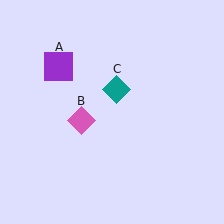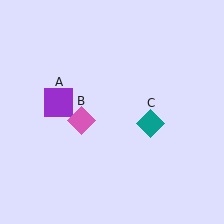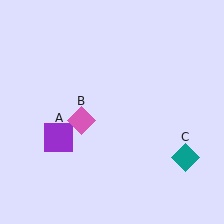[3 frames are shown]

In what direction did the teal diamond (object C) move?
The teal diamond (object C) moved down and to the right.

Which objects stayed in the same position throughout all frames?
Pink diamond (object B) remained stationary.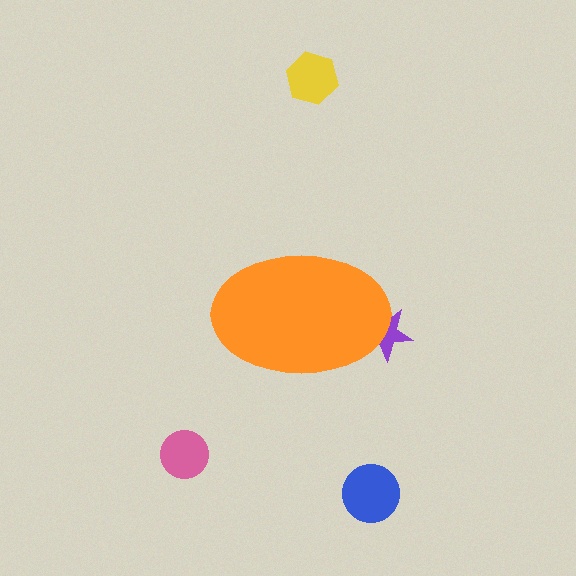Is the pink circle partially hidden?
No, the pink circle is fully visible.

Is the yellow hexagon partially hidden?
No, the yellow hexagon is fully visible.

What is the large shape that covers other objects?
An orange ellipse.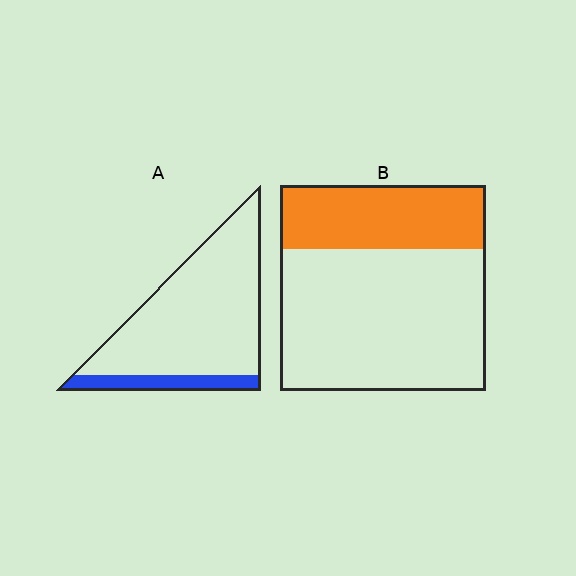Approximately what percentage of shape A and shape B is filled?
A is approximately 15% and B is approximately 30%.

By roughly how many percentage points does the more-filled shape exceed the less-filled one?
By roughly 15 percentage points (B over A).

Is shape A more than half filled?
No.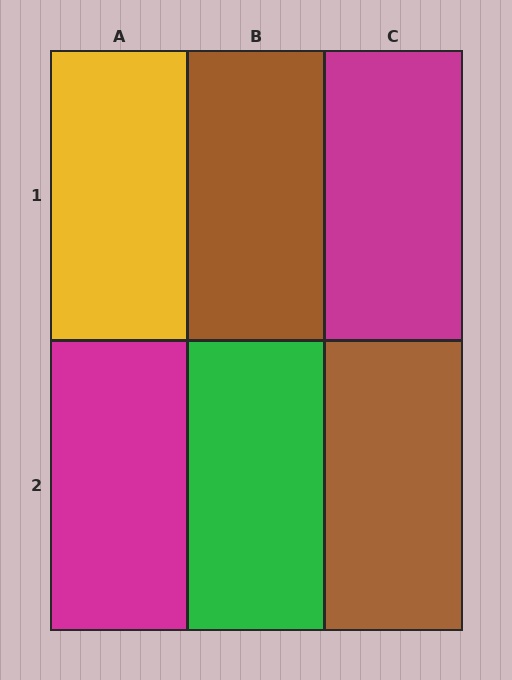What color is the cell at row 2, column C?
Brown.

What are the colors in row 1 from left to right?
Yellow, brown, magenta.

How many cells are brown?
2 cells are brown.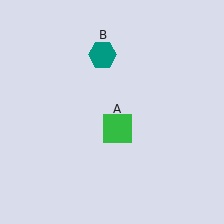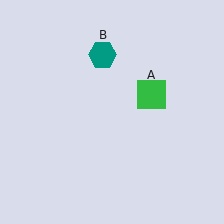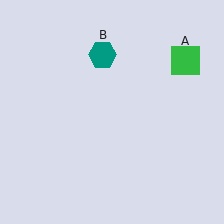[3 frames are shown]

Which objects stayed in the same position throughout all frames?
Teal hexagon (object B) remained stationary.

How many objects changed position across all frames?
1 object changed position: green square (object A).